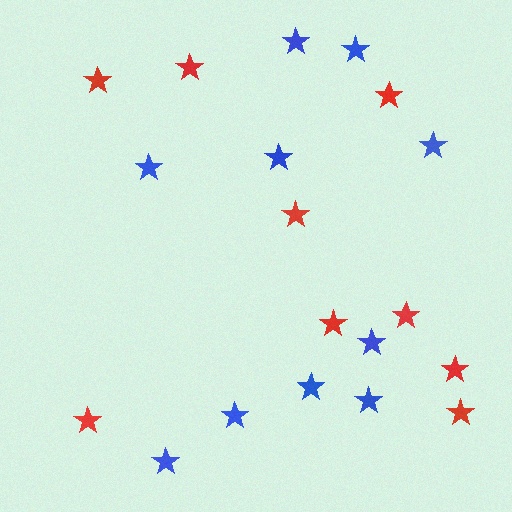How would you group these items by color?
There are 2 groups: one group of red stars (9) and one group of blue stars (10).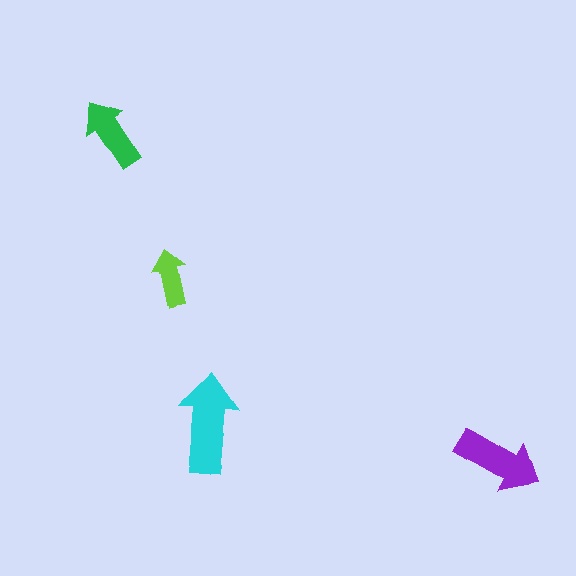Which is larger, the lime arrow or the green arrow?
The green one.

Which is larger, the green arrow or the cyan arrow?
The cyan one.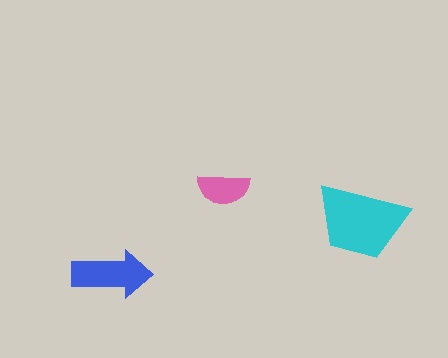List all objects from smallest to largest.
The pink semicircle, the blue arrow, the cyan trapezoid.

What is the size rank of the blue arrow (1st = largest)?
2nd.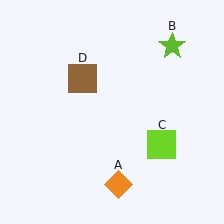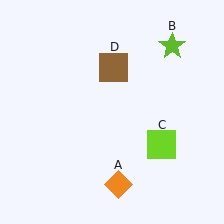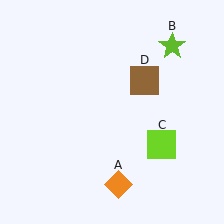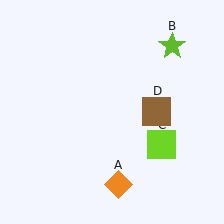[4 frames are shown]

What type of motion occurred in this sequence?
The brown square (object D) rotated clockwise around the center of the scene.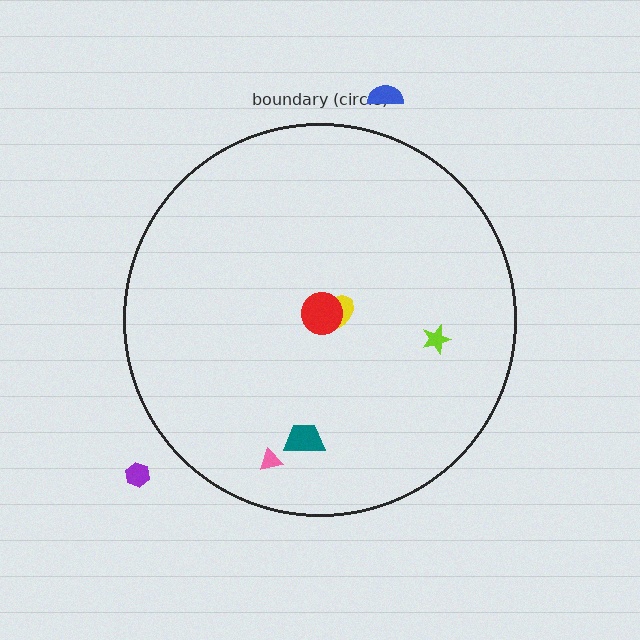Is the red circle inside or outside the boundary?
Inside.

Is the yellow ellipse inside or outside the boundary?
Inside.